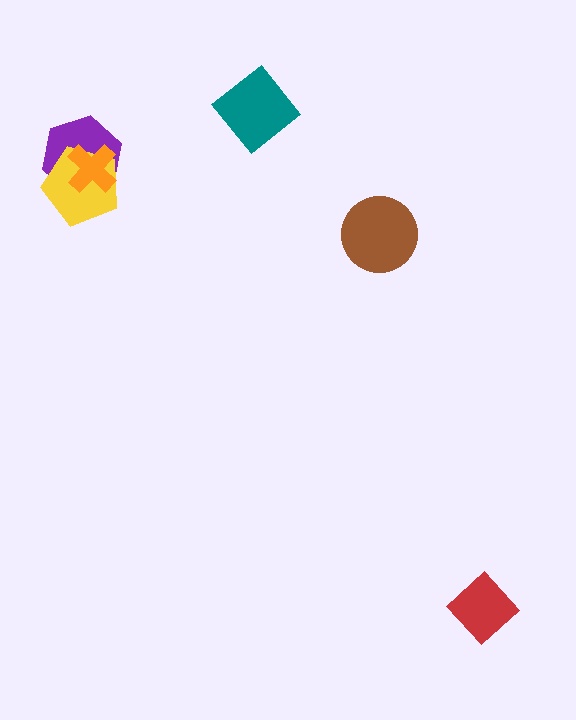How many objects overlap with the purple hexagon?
2 objects overlap with the purple hexagon.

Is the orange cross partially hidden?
No, no other shape covers it.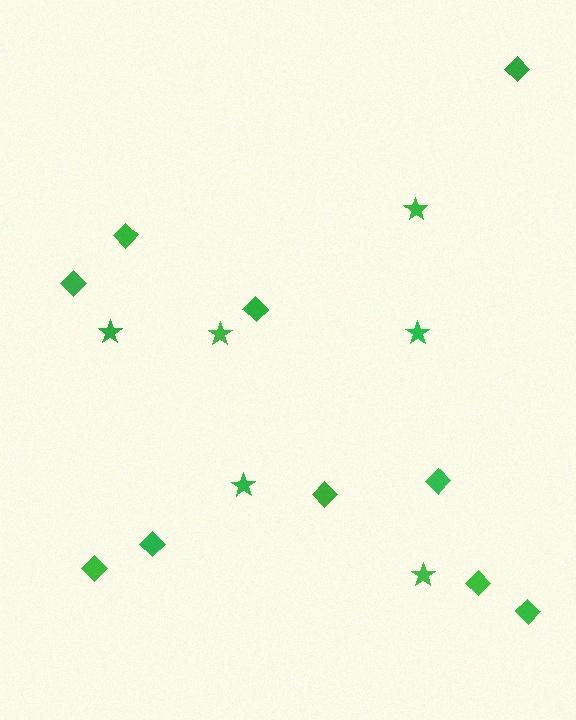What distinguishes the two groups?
There are 2 groups: one group of diamonds (10) and one group of stars (6).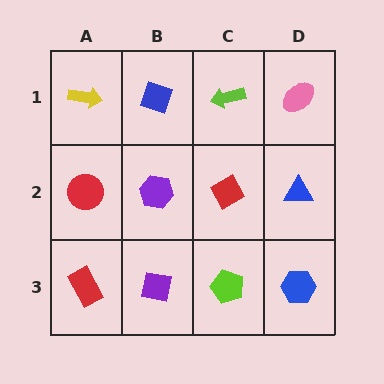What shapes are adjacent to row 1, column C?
A red diamond (row 2, column C), a blue diamond (row 1, column B), a pink ellipse (row 1, column D).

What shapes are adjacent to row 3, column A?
A red circle (row 2, column A), a purple square (row 3, column B).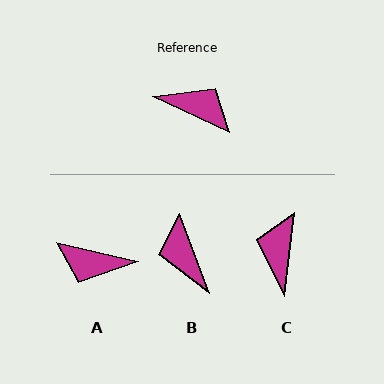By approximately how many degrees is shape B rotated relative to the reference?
Approximately 136 degrees counter-clockwise.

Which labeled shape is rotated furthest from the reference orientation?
A, about 169 degrees away.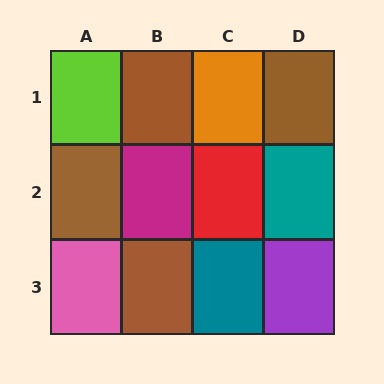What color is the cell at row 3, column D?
Purple.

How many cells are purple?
1 cell is purple.